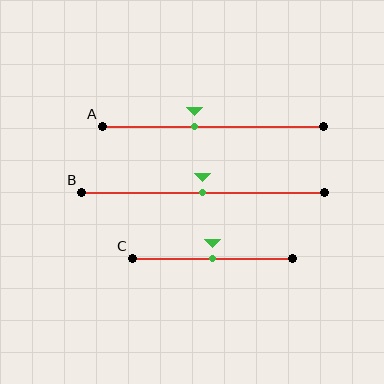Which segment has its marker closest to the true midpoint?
Segment B has its marker closest to the true midpoint.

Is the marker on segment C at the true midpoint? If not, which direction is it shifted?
Yes, the marker on segment C is at the true midpoint.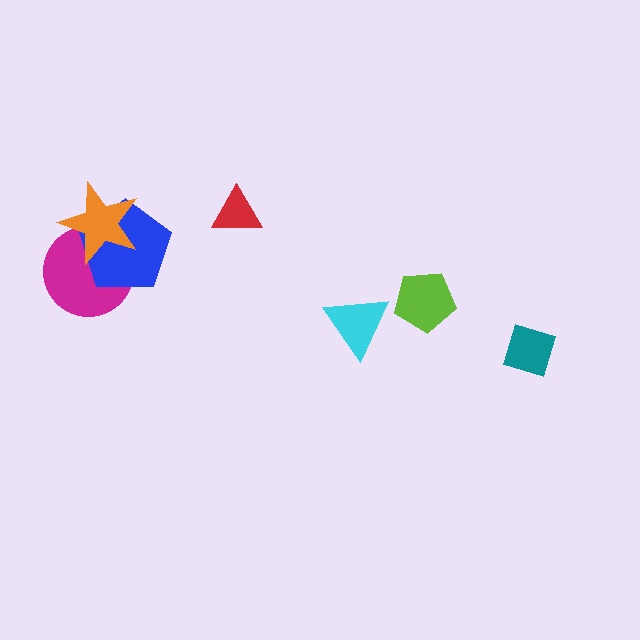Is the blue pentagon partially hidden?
Yes, it is partially covered by another shape.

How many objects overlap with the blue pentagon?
2 objects overlap with the blue pentagon.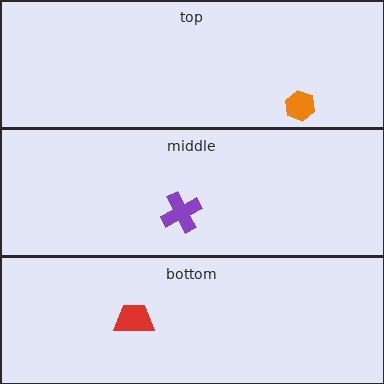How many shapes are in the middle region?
1.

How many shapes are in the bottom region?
1.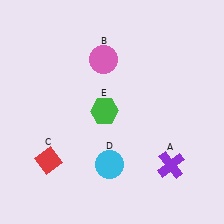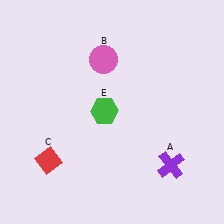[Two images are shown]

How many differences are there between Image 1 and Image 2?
There is 1 difference between the two images.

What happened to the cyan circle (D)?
The cyan circle (D) was removed in Image 2. It was in the bottom-left area of Image 1.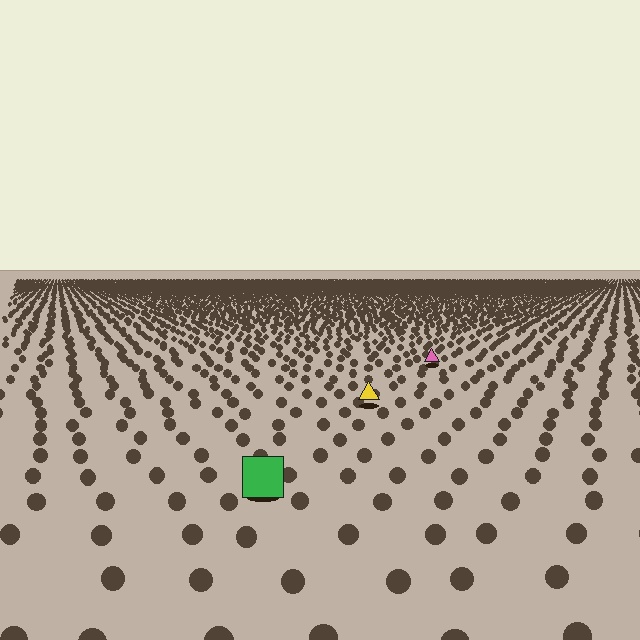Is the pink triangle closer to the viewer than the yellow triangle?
No. The yellow triangle is closer — you can tell from the texture gradient: the ground texture is coarser near it.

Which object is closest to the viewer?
The green square is closest. The texture marks near it are larger and more spread out.